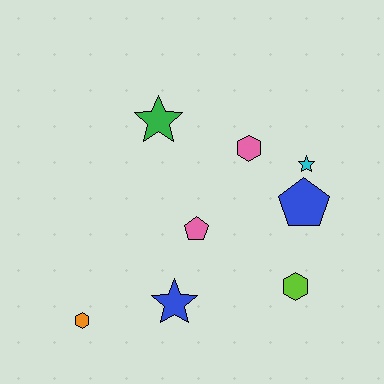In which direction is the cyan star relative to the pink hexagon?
The cyan star is to the right of the pink hexagon.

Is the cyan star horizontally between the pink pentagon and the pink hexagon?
No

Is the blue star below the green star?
Yes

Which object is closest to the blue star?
The pink pentagon is closest to the blue star.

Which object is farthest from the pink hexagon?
The orange hexagon is farthest from the pink hexagon.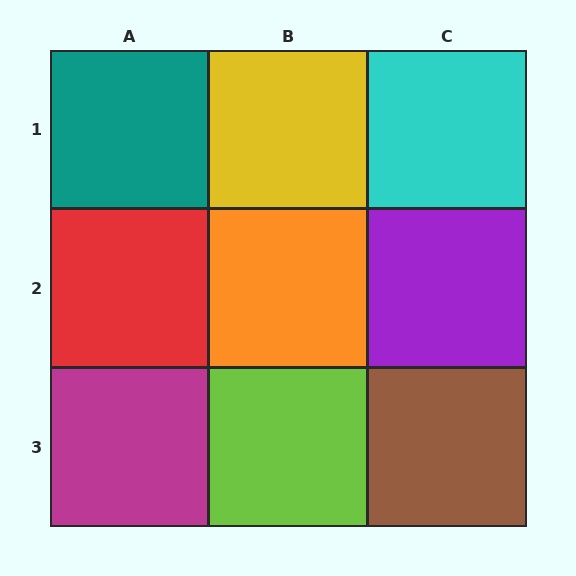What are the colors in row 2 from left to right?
Red, orange, purple.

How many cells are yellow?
1 cell is yellow.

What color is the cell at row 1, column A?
Teal.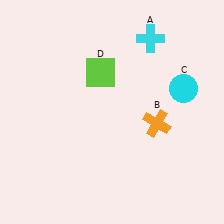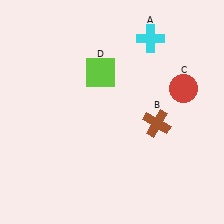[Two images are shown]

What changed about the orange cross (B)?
In Image 1, B is orange. In Image 2, it changed to brown.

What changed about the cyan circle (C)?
In Image 1, C is cyan. In Image 2, it changed to red.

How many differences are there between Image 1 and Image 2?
There are 2 differences between the two images.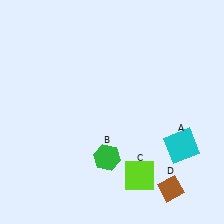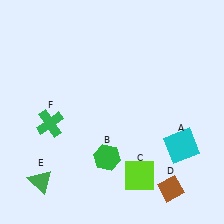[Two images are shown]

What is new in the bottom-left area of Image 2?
A green triangle (E) was added in the bottom-left area of Image 2.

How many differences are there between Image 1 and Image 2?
There are 2 differences between the two images.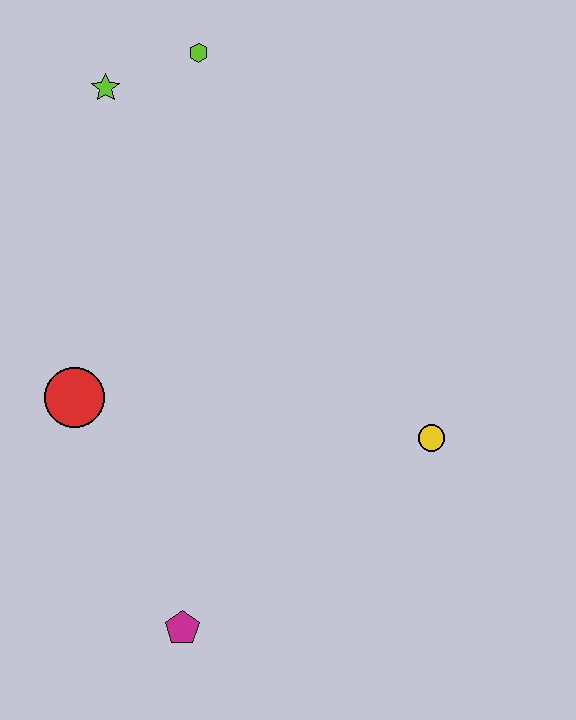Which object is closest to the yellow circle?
The magenta pentagon is closest to the yellow circle.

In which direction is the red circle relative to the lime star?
The red circle is below the lime star.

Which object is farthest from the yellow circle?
The lime star is farthest from the yellow circle.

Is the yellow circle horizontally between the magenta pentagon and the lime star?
No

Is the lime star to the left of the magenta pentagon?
Yes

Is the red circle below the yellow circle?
No